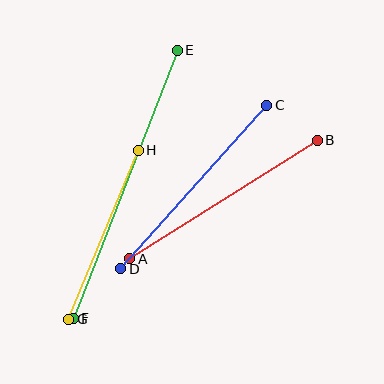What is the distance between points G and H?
The distance is approximately 183 pixels.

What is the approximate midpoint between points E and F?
The midpoint is at approximately (125, 184) pixels.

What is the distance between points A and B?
The distance is approximately 222 pixels.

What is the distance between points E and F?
The distance is approximately 288 pixels.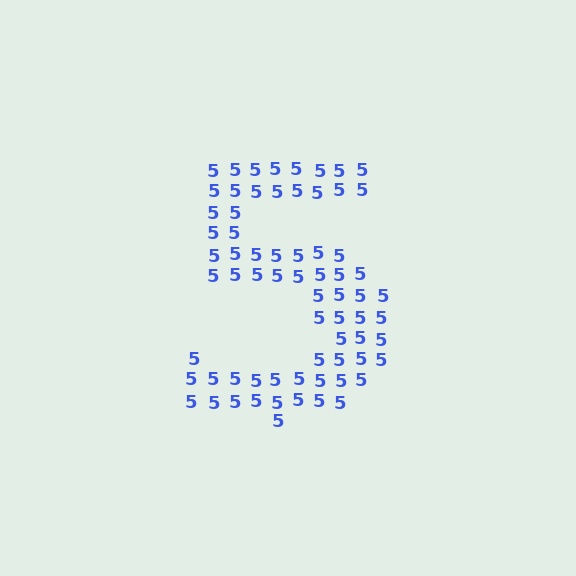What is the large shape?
The large shape is the digit 5.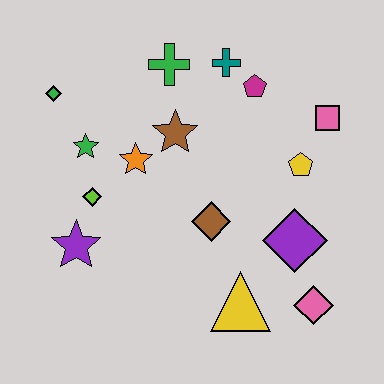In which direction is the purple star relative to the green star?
The purple star is below the green star.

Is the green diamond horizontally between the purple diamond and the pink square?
No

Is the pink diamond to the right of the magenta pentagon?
Yes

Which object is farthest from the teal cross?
The pink diamond is farthest from the teal cross.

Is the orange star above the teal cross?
No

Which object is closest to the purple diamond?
The pink diamond is closest to the purple diamond.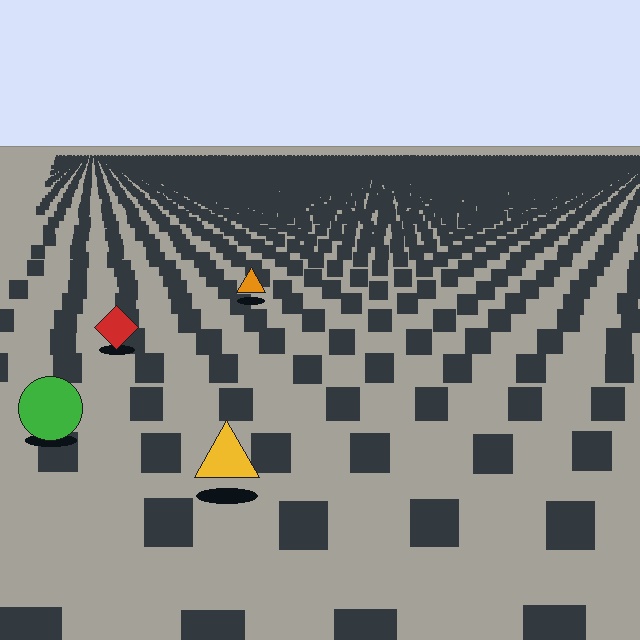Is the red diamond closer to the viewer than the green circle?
No. The green circle is closer — you can tell from the texture gradient: the ground texture is coarser near it.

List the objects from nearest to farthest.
From nearest to farthest: the yellow triangle, the green circle, the red diamond, the orange triangle.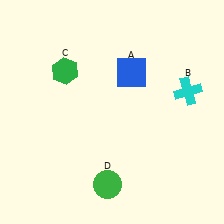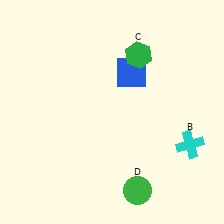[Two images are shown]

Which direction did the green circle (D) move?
The green circle (D) moved right.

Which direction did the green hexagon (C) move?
The green hexagon (C) moved right.